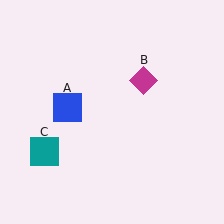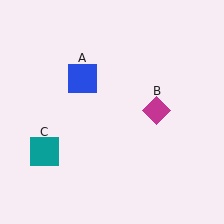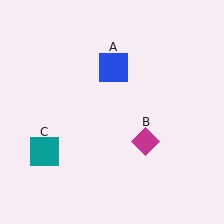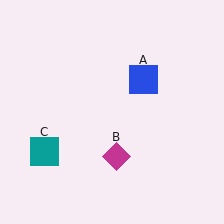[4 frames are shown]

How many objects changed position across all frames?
2 objects changed position: blue square (object A), magenta diamond (object B).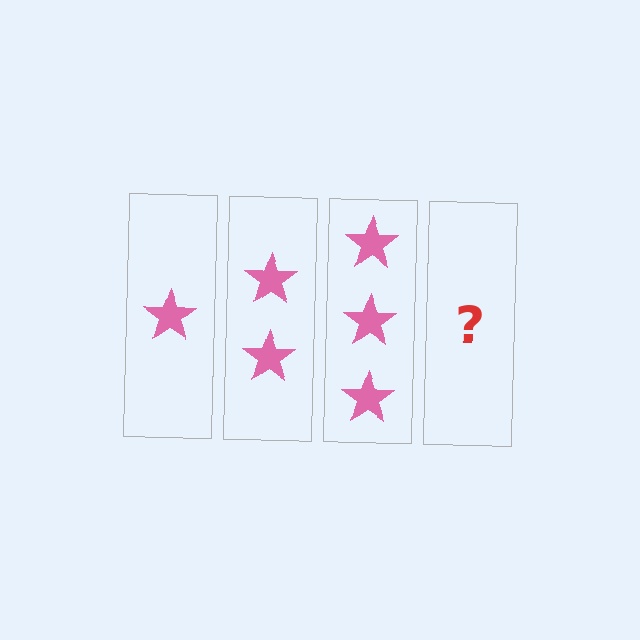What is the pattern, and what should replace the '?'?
The pattern is that each step adds one more star. The '?' should be 4 stars.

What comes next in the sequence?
The next element should be 4 stars.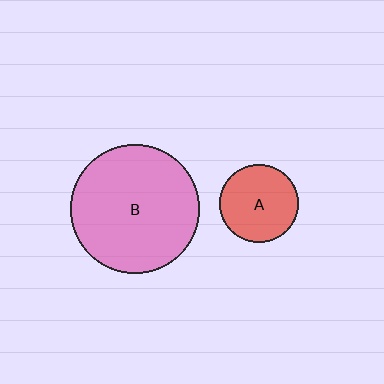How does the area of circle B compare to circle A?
Approximately 2.7 times.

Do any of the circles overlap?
No, none of the circles overlap.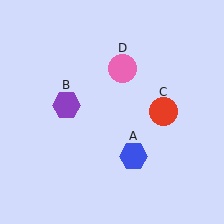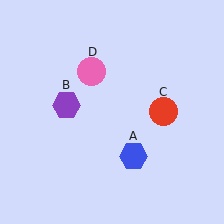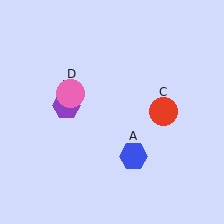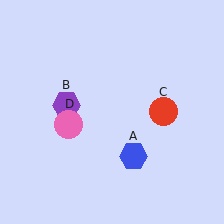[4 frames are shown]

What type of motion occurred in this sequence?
The pink circle (object D) rotated counterclockwise around the center of the scene.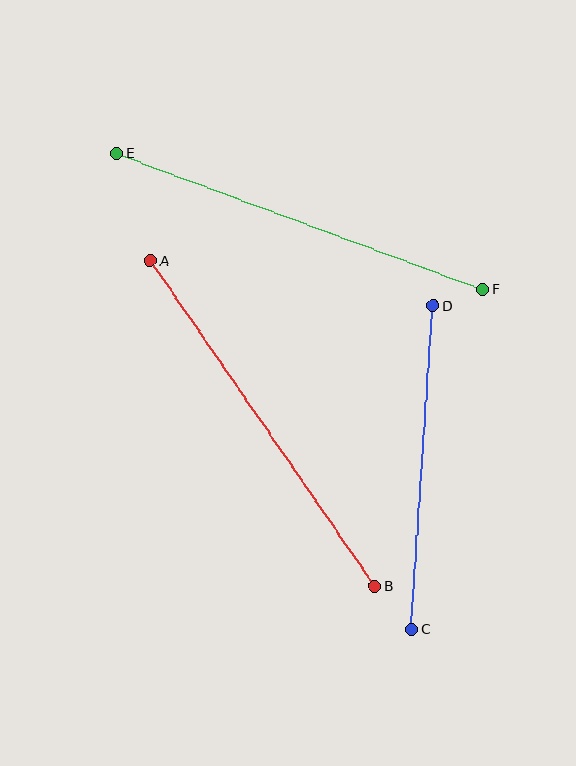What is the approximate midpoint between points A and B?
The midpoint is at approximately (262, 423) pixels.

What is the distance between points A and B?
The distance is approximately 395 pixels.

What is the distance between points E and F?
The distance is approximately 391 pixels.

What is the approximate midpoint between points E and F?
The midpoint is at approximately (300, 221) pixels.